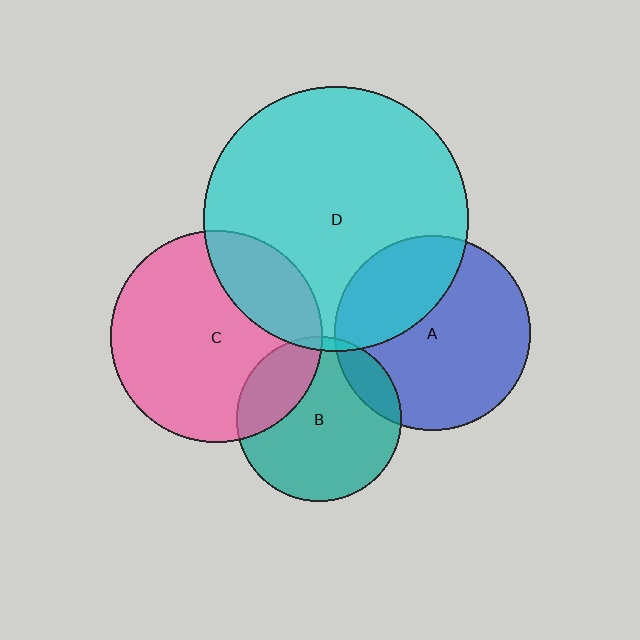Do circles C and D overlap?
Yes.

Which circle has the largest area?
Circle D (cyan).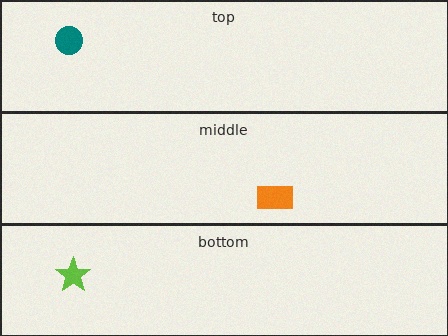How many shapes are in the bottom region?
1.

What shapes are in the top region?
The teal circle.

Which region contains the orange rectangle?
The middle region.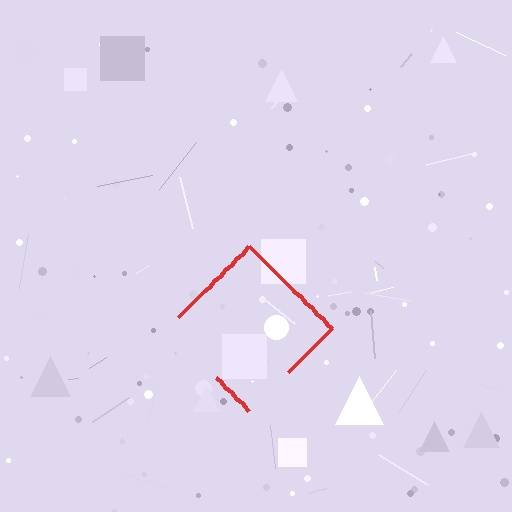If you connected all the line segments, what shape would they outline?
They would outline a diamond.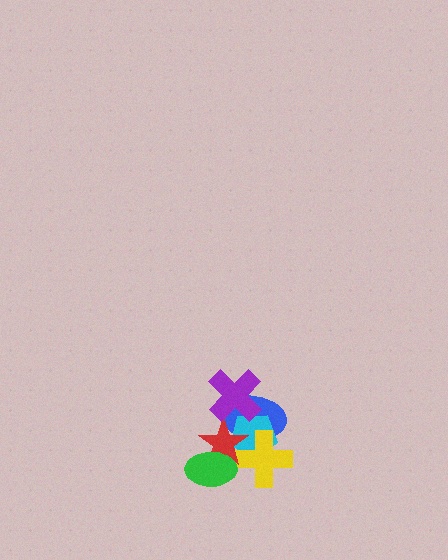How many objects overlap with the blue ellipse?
4 objects overlap with the blue ellipse.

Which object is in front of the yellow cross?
The red star is in front of the yellow cross.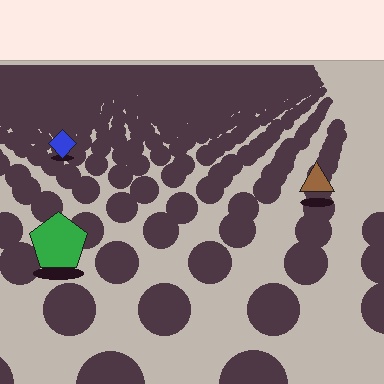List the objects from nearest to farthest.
From nearest to farthest: the green pentagon, the brown triangle, the blue diamond.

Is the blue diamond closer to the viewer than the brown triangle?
No. The brown triangle is closer — you can tell from the texture gradient: the ground texture is coarser near it.